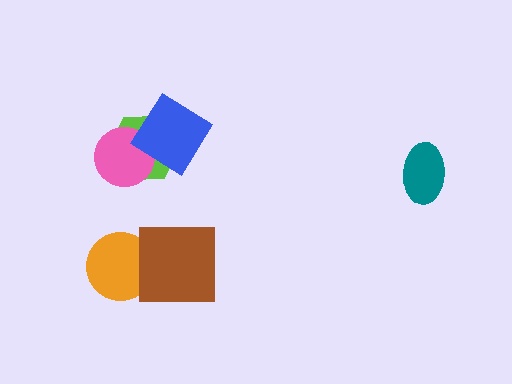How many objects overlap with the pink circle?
2 objects overlap with the pink circle.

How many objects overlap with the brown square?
1 object overlaps with the brown square.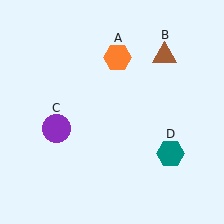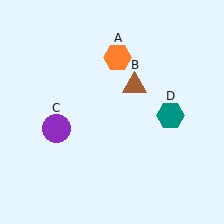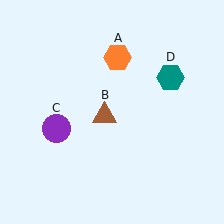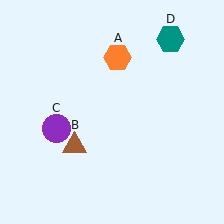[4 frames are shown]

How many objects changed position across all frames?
2 objects changed position: brown triangle (object B), teal hexagon (object D).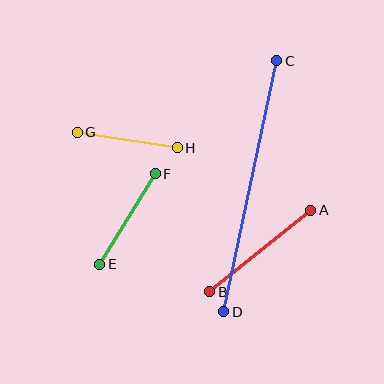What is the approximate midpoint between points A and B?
The midpoint is at approximately (260, 251) pixels.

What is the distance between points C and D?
The distance is approximately 256 pixels.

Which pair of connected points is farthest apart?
Points C and D are farthest apart.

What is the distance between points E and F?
The distance is approximately 106 pixels.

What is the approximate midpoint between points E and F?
The midpoint is at approximately (127, 219) pixels.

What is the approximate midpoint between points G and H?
The midpoint is at approximately (127, 140) pixels.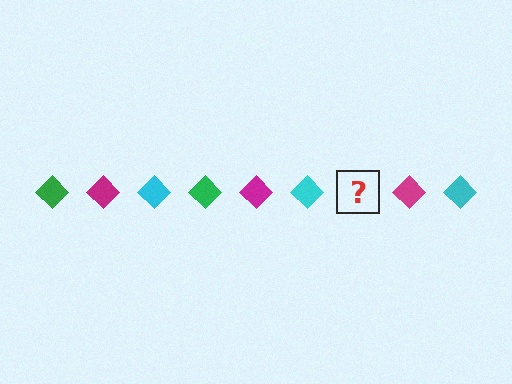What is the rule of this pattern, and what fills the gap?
The rule is that the pattern cycles through green, magenta, cyan diamonds. The gap should be filled with a green diamond.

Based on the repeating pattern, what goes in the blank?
The blank should be a green diamond.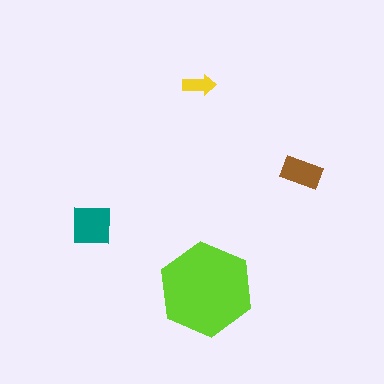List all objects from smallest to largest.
The yellow arrow, the brown rectangle, the teal square, the lime hexagon.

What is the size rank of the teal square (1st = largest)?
2nd.